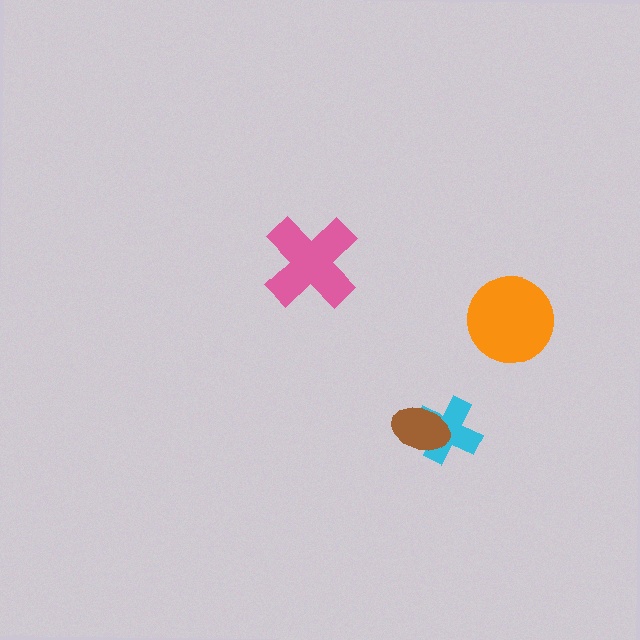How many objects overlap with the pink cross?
0 objects overlap with the pink cross.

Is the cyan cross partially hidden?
Yes, it is partially covered by another shape.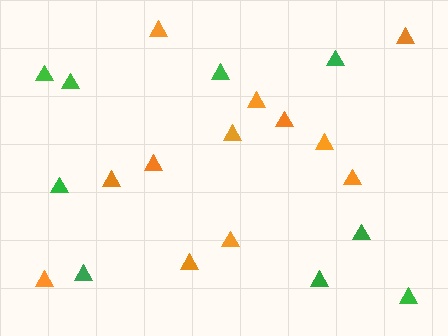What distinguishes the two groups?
There are 2 groups: one group of orange triangles (12) and one group of green triangles (9).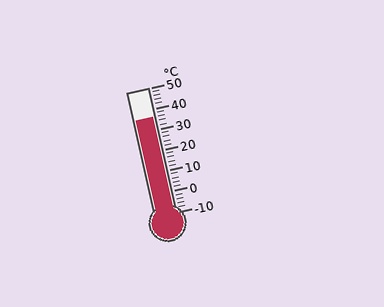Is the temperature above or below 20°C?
The temperature is above 20°C.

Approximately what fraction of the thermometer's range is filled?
The thermometer is filled to approximately 75% of its range.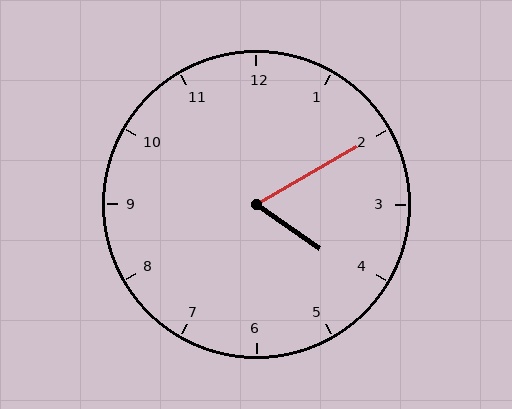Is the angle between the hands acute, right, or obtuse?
It is acute.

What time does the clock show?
4:10.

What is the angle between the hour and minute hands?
Approximately 65 degrees.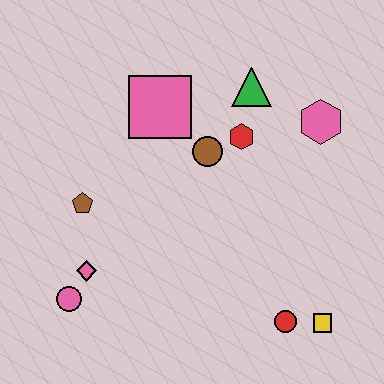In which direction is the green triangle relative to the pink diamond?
The green triangle is above the pink diamond.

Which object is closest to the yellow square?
The red circle is closest to the yellow square.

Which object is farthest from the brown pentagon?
The yellow square is farthest from the brown pentagon.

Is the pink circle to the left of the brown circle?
Yes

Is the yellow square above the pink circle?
No